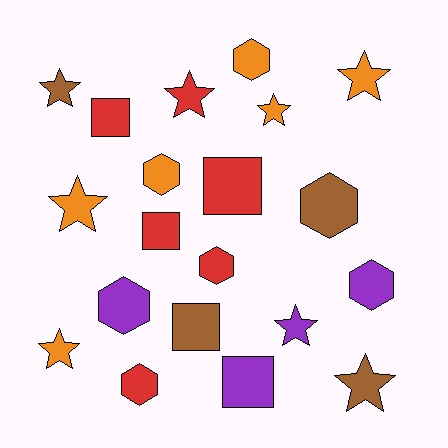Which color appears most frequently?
Red, with 6 objects.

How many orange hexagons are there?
There are 2 orange hexagons.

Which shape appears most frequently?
Star, with 8 objects.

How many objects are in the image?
There are 20 objects.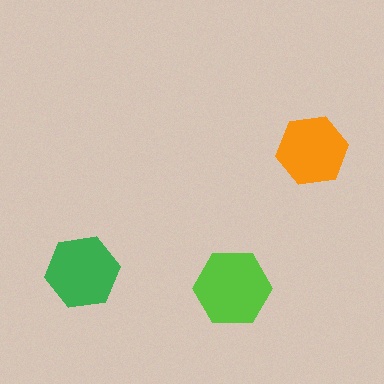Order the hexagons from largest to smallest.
the lime one, the green one, the orange one.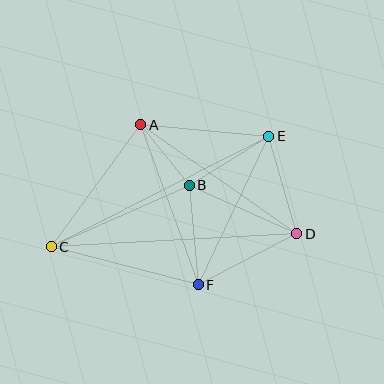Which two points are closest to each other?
Points A and B are closest to each other.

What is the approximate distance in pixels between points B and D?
The distance between B and D is approximately 118 pixels.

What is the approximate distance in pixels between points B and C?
The distance between B and C is approximately 151 pixels.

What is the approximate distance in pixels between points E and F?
The distance between E and F is approximately 164 pixels.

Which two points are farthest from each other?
Points C and D are farthest from each other.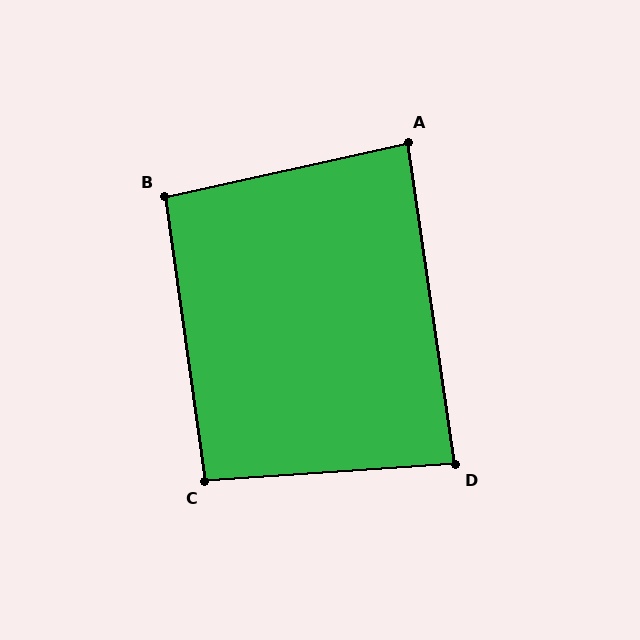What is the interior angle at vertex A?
Approximately 86 degrees (approximately right).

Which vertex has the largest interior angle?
B, at approximately 94 degrees.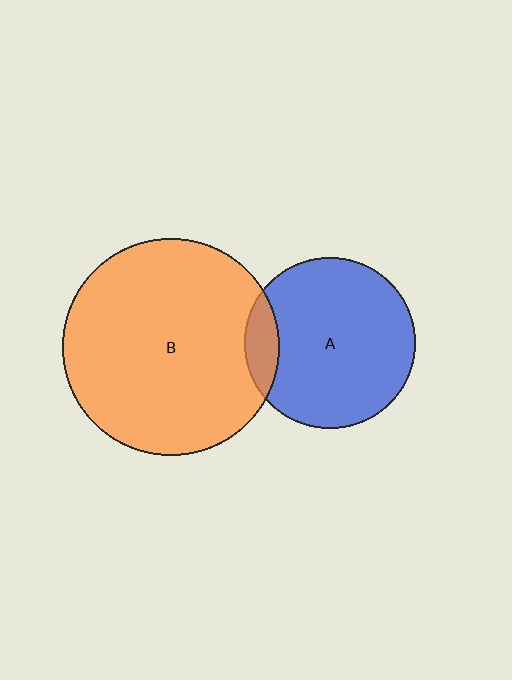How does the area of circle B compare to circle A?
Approximately 1.6 times.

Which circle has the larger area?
Circle B (orange).